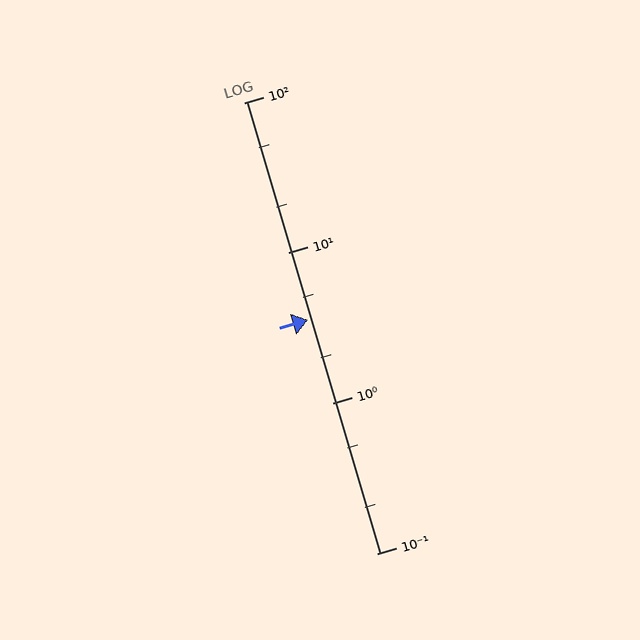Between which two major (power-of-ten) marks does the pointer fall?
The pointer is between 1 and 10.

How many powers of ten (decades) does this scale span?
The scale spans 3 decades, from 0.1 to 100.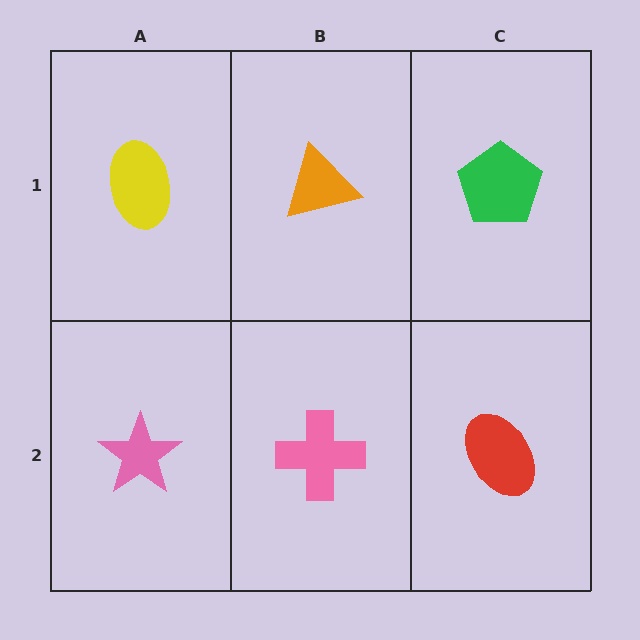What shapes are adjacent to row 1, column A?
A pink star (row 2, column A), an orange triangle (row 1, column B).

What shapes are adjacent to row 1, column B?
A pink cross (row 2, column B), a yellow ellipse (row 1, column A), a green pentagon (row 1, column C).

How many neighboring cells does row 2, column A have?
2.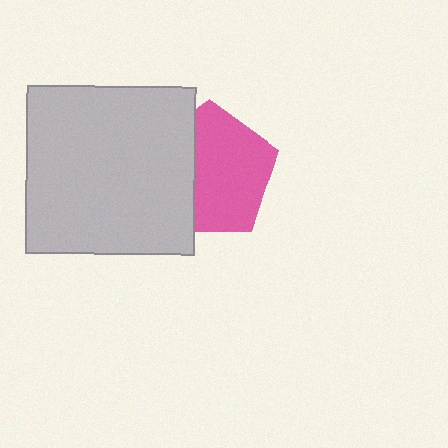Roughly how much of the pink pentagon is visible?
About half of it is visible (roughly 63%).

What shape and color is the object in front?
The object in front is a light gray square.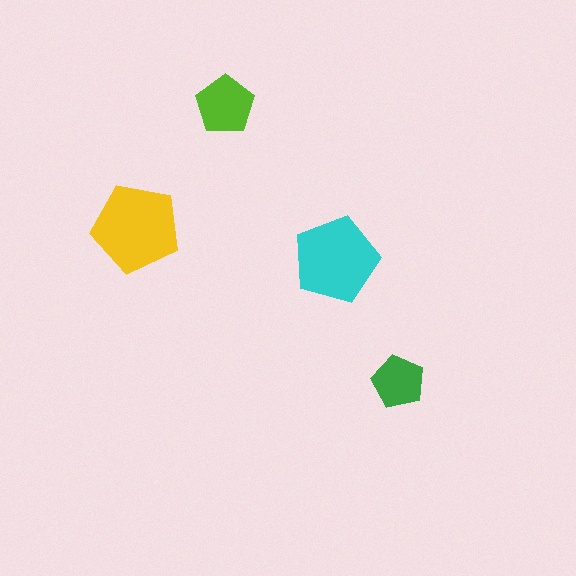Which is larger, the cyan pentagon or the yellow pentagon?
The yellow one.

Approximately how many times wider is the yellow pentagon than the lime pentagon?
About 1.5 times wider.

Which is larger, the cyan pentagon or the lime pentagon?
The cyan one.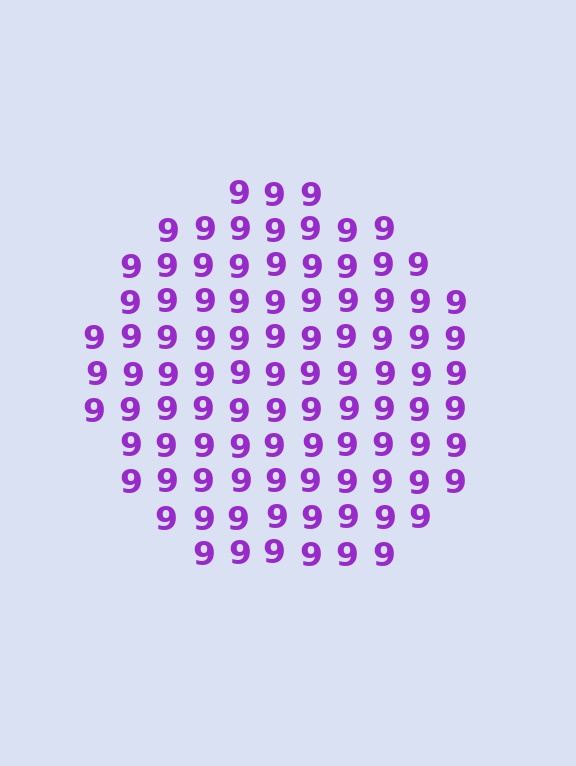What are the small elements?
The small elements are digit 9's.